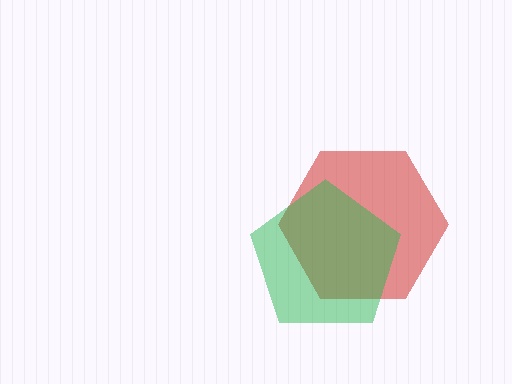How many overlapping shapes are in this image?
There are 2 overlapping shapes in the image.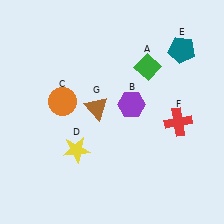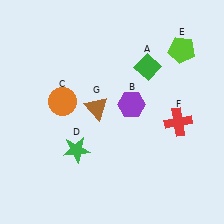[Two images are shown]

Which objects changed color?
D changed from yellow to green. E changed from teal to lime.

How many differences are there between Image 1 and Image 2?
There are 2 differences between the two images.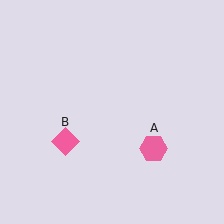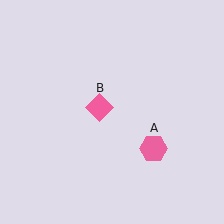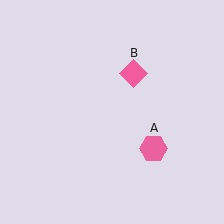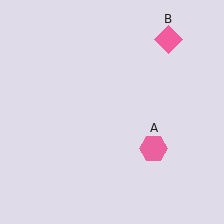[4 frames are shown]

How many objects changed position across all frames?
1 object changed position: pink diamond (object B).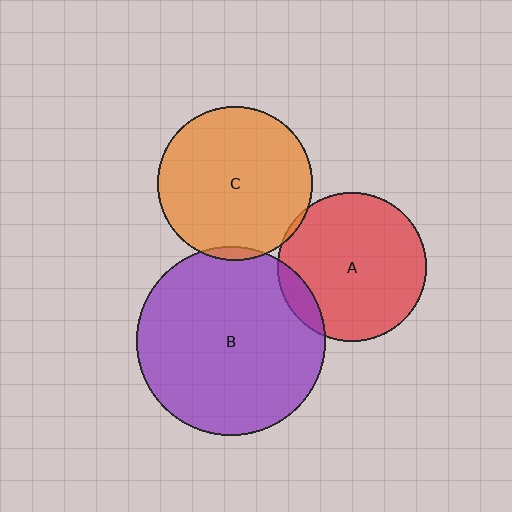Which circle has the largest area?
Circle B (purple).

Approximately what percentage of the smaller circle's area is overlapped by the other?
Approximately 5%.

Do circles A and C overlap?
Yes.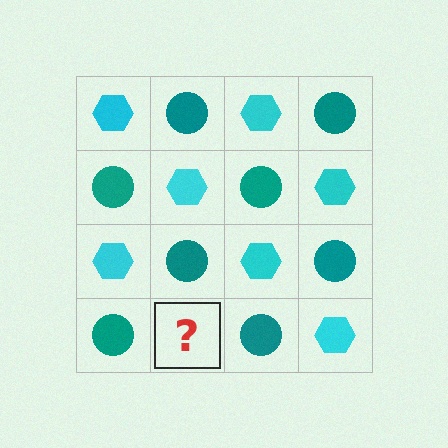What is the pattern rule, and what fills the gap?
The rule is that it alternates cyan hexagon and teal circle in a checkerboard pattern. The gap should be filled with a cyan hexagon.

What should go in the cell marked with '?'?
The missing cell should contain a cyan hexagon.